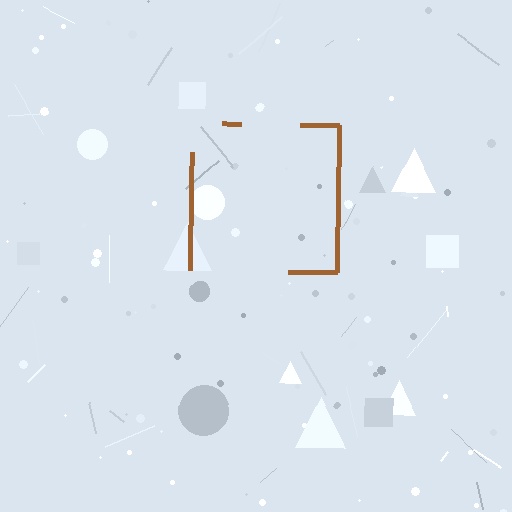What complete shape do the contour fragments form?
The contour fragments form a square.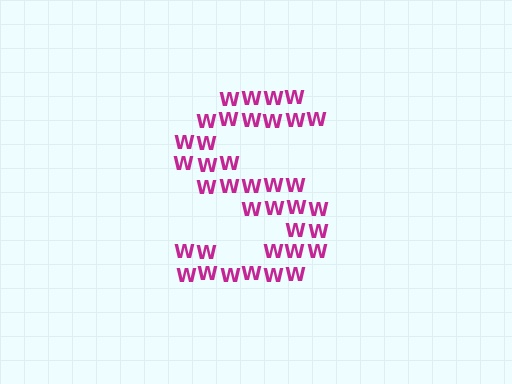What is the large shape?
The large shape is the letter S.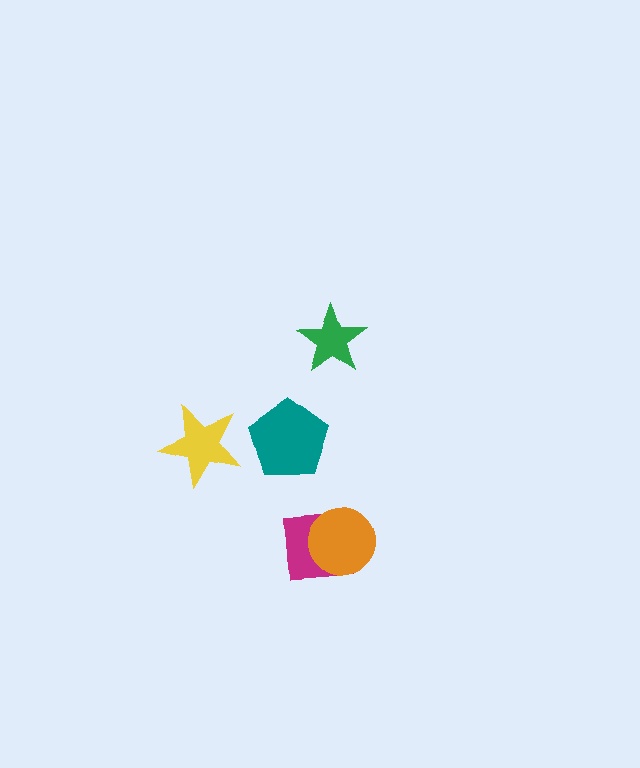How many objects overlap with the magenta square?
1 object overlaps with the magenta square.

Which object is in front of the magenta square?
The orange circle is in front of the magenta square.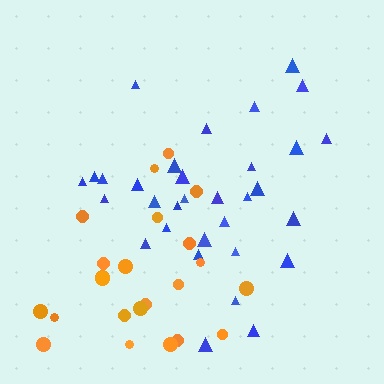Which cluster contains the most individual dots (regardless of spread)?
Blue (32).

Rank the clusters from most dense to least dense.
blue, orange.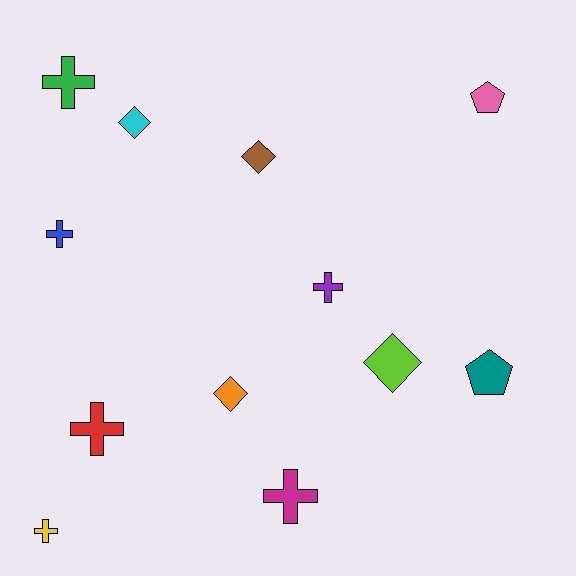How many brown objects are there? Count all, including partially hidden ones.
There is 1 brown object.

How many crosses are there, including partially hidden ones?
There are 6 crosses.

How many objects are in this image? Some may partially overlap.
There are 12 objects.